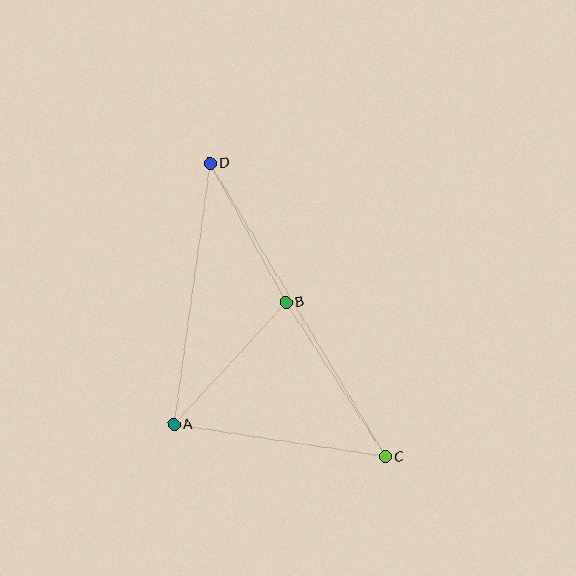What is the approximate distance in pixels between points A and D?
The distance between A and D is approximately 264 pixels.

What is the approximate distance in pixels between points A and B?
The distance between A and B is approximately 166 pixels.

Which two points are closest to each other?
Points B and D are closest to each other.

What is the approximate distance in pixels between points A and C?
The distance between A and C is approximately 214 pixels.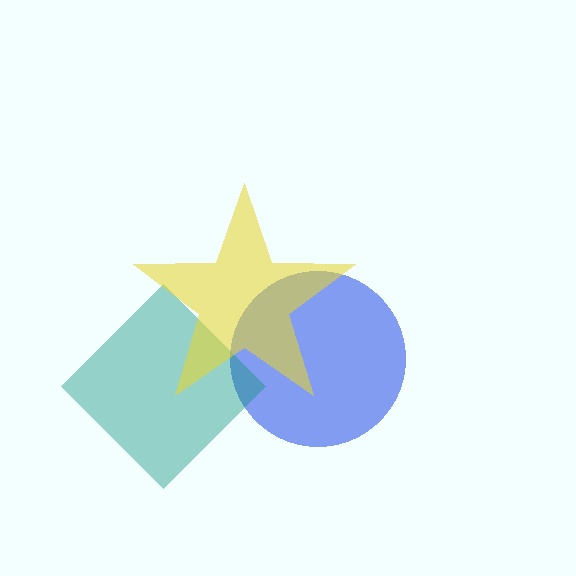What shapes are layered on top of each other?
The layered shapes are: a blue circle, a teal diamond, a yellow star.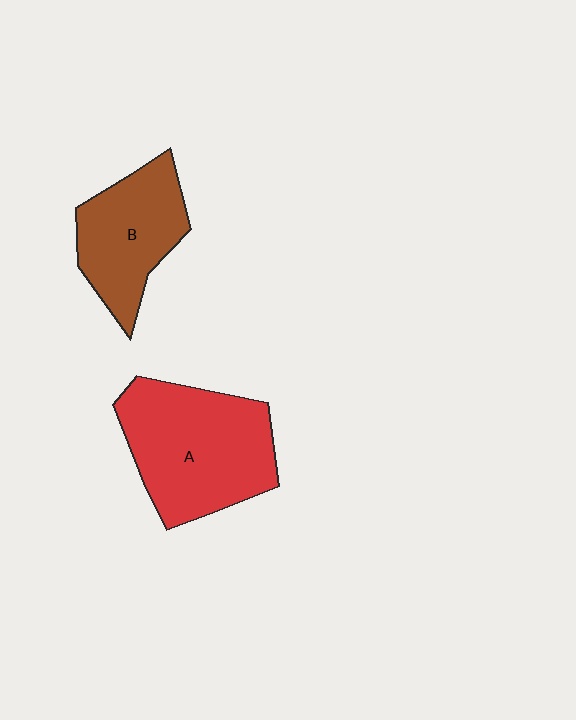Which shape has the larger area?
Shape A (red).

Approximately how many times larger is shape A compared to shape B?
Approximately 1.4 times.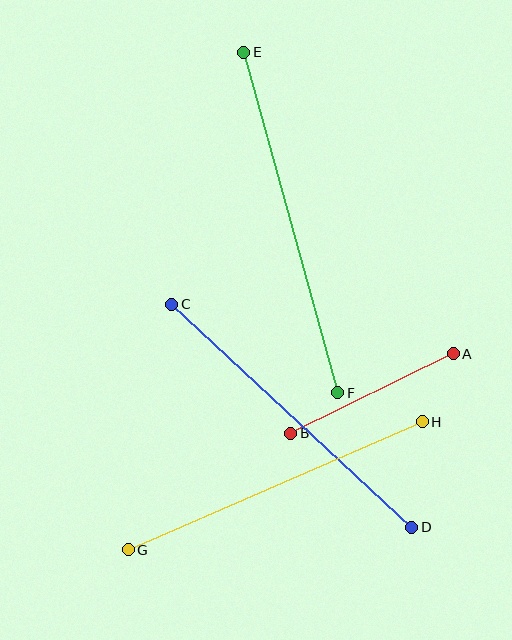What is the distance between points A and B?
The distance is approximately 181 pixels.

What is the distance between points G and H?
The distance is approximately 320 pixels.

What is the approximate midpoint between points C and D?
The midpoint is at approximately (292, 416) pixels.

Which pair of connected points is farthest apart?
Points E and F are farthest apart.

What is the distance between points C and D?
The distance is approximately 328 pixels.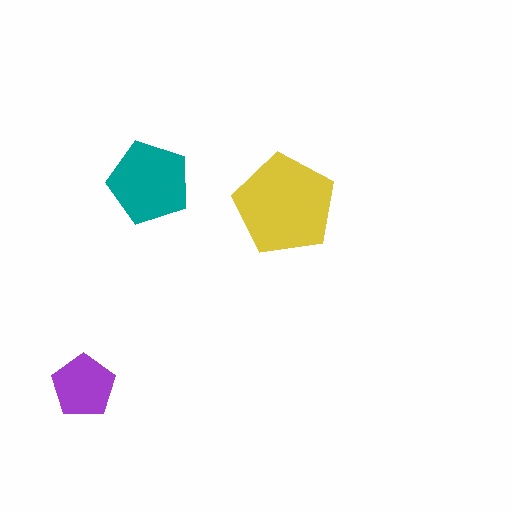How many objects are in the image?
There are 3 objects in the image.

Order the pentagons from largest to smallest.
the yellow one, the teal one, the purple one.